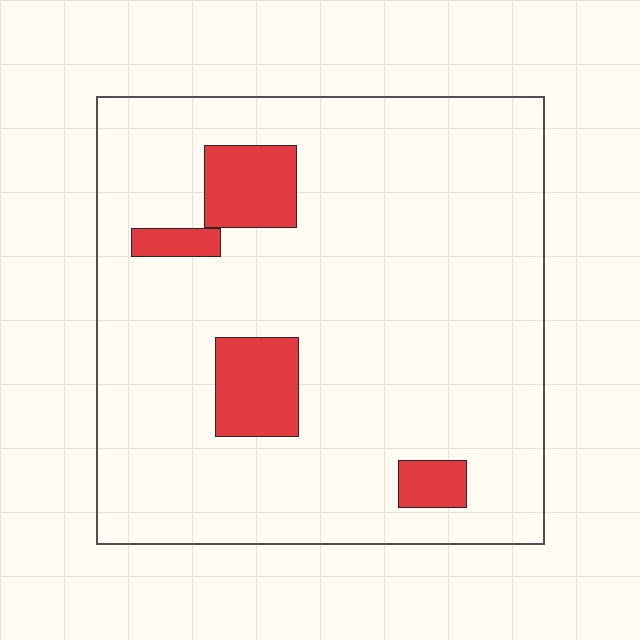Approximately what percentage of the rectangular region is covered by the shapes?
Approximately 10%.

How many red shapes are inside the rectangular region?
4.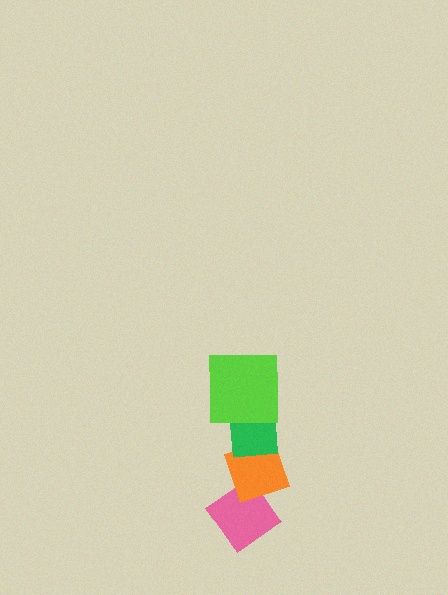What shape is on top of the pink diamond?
The orange diamond is on top of the pink diamond.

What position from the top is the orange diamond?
The orange diamond is 3rd from the top.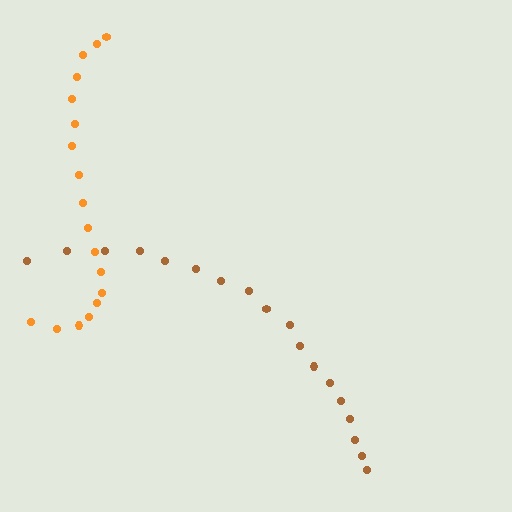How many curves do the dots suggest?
There are 2 distinct paths.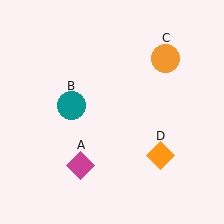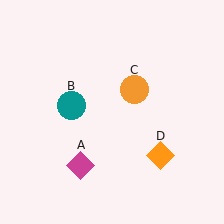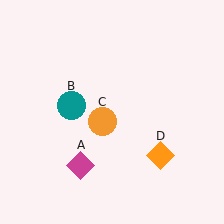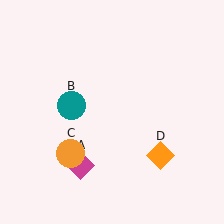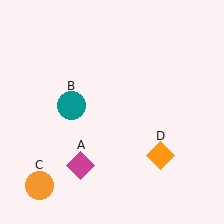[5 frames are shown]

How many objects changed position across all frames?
1 object changed position: orange circle (object C).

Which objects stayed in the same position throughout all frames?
Magenta diamond (object A) and teal circle (object B) and orange diamond (object D) remained stationary.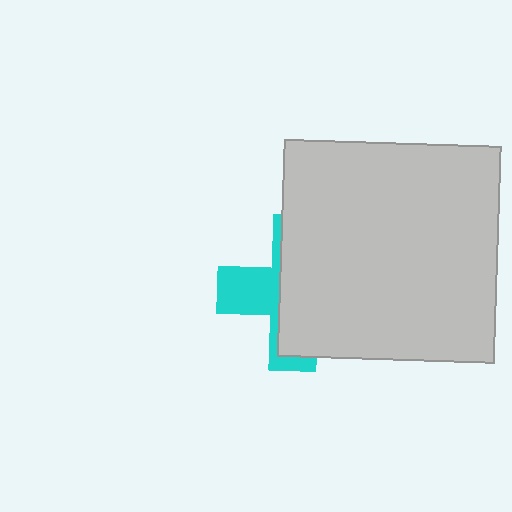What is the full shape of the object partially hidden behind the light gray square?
The partially hidden object is a cyan cross.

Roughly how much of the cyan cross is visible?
A small part of it is visible (roughly 34%).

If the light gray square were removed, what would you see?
You would see the complete cyan cross.